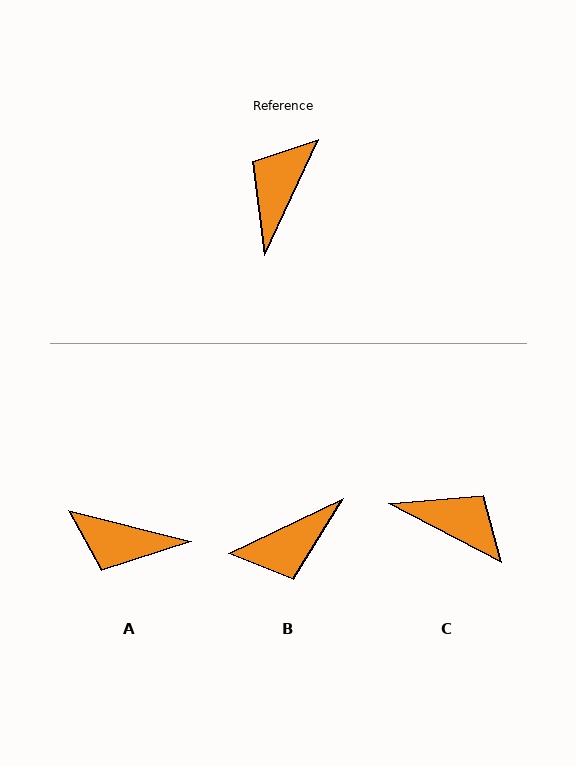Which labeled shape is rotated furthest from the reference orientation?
B, about 140 degrees away.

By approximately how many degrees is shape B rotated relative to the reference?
Approximately 140 degrees counter-clockwise.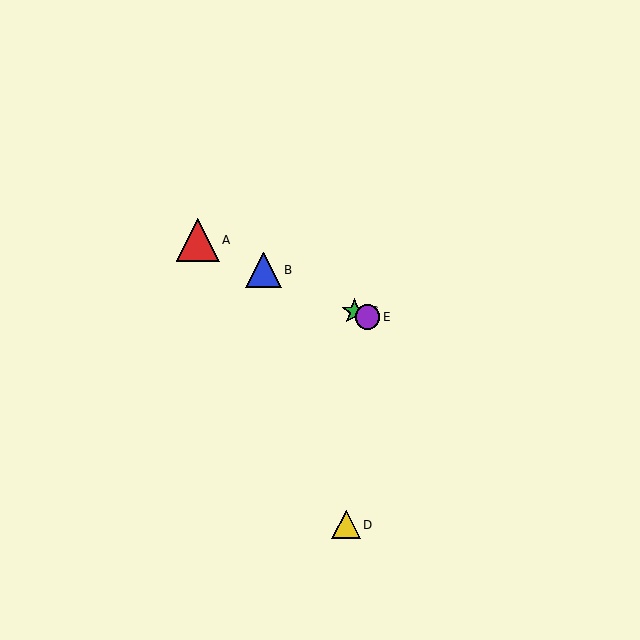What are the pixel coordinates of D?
Object D is at (346, 525).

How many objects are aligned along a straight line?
4 objects (A, B, C, E) are aligned along a straight line.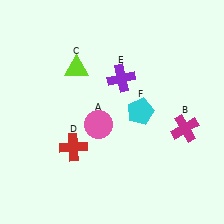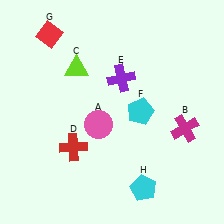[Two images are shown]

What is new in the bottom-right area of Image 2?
A cyan pentagon (H) was added in the bottom-right area of Image 2.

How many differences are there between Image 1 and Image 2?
There are 2 differences between the two images.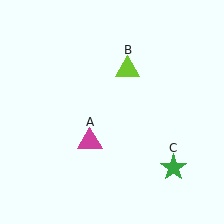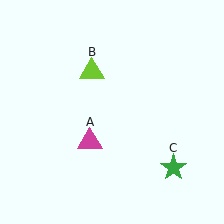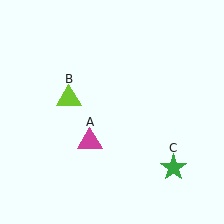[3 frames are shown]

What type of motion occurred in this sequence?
The lime triangle (object B) rotated counterclockwise around the center of the scene.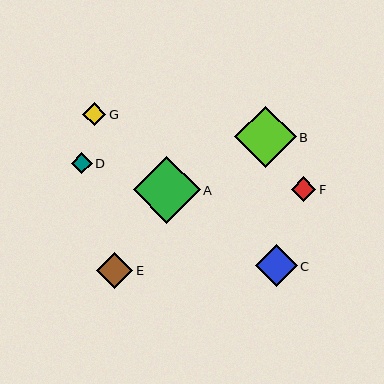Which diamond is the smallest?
Diamond D is the smallest with a size of approximately 20 pixels.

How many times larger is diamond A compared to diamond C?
Diamond A is approximately 1.6 times the size of diamond C.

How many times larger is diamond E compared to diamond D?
Diamond E is approximately 1.8 times the size of diamond D.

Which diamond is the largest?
Diamond A is the largest with a size of approximately 67 pixels.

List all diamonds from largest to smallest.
From largest to smallest: A, B, C, E, F, G, D.